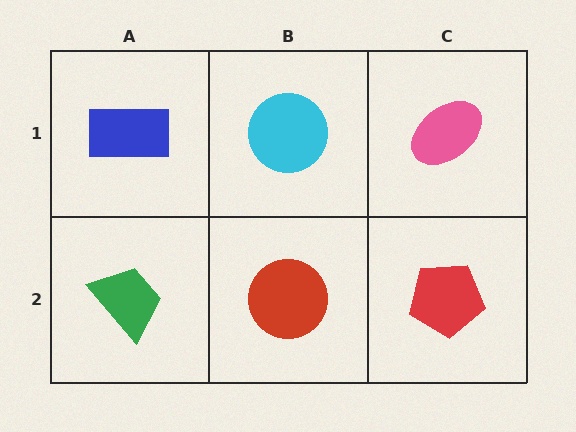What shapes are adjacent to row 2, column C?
A pink ellipse (row 1, column C), a red circle (row 2, column B).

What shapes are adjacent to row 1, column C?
A red pentagon (row 2, column C), a cyan circle (row 1, column B).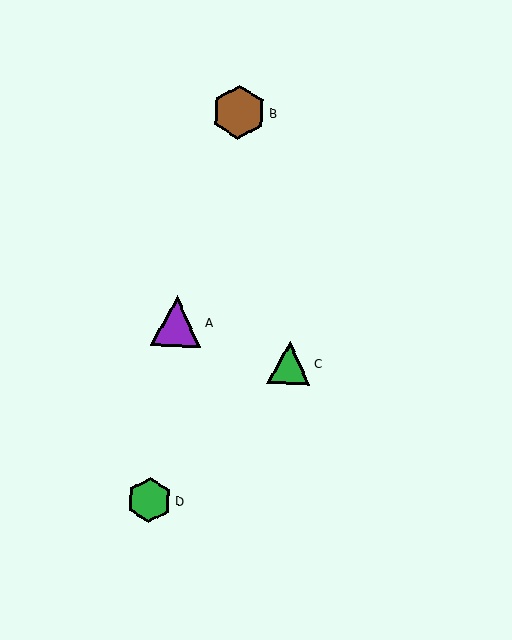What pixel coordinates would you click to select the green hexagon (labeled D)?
Click at (149, 500) to select the green hexagon D.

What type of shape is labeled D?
Shape D is a green hexagon.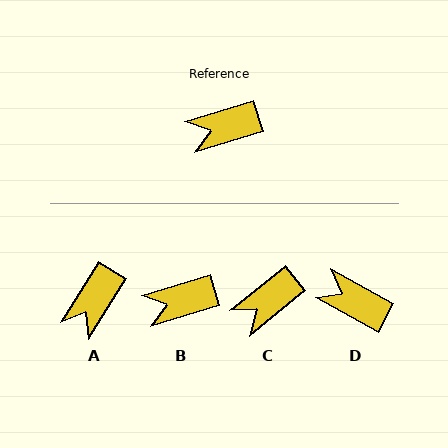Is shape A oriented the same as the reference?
No, it is off by about 41 degrees.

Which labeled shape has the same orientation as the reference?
B.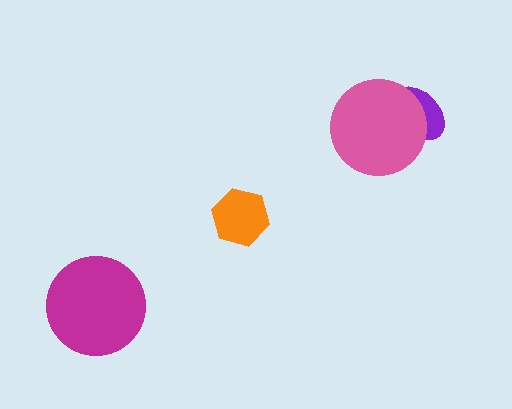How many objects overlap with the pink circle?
1 object overlaps with the pink circle.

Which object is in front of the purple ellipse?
The pink circle is in front of the purple ellipse.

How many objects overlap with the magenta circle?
0 objects overlap with the magenta circle.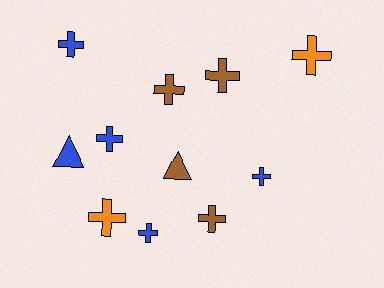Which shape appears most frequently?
Cross, with 9 objects.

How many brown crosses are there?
There are 3 brown crosses.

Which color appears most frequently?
Blue, with 5 objects.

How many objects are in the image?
There are 11 objects.